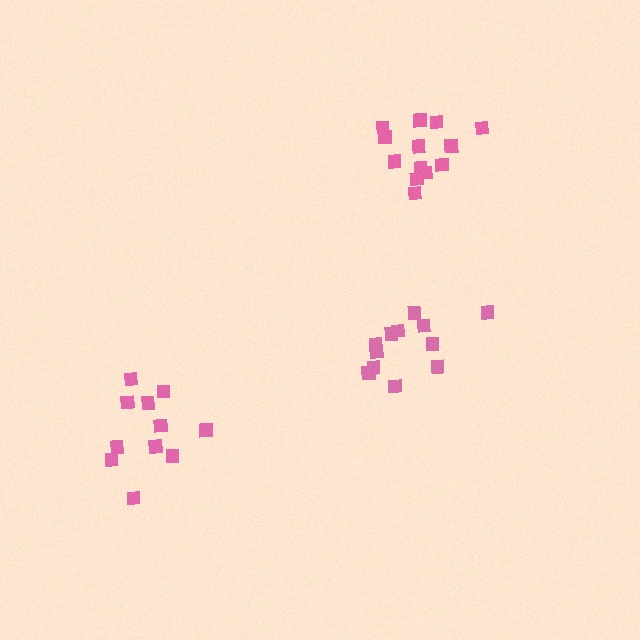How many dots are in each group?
Group 1: 11 dots, Group 2: 13 dots, Group 3: 12 dots (36 total).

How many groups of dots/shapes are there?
There are 3 groups.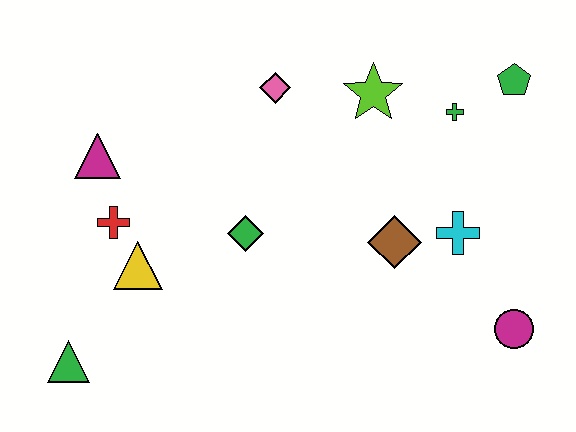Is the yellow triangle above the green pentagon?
No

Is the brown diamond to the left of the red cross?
No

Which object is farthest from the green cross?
The green triangle is farthest from the green cross.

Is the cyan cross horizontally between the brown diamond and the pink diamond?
No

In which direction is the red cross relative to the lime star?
The red cross is to the left of the lime star.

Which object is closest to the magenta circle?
The cyan cross is closest to the magenta circle.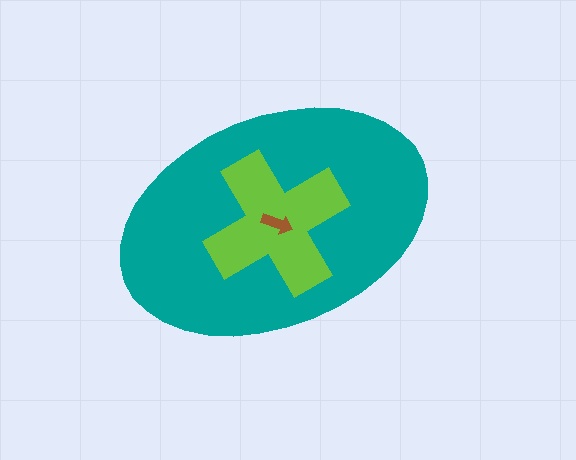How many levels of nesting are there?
3.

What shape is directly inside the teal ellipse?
The lime cross.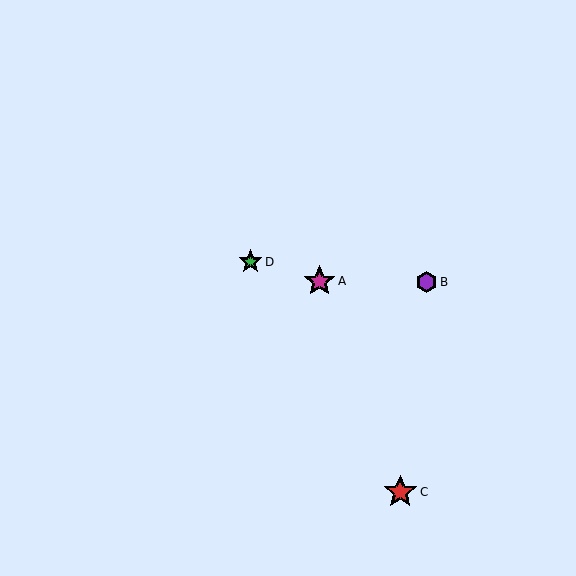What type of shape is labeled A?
Shape A is a magenta star.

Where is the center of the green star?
The center of the green star is at (251, 262).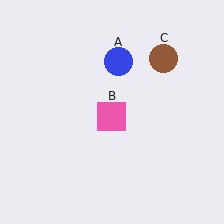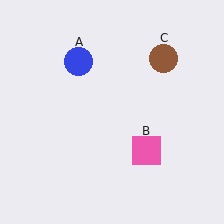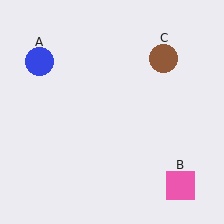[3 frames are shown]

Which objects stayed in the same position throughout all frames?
Brown circle (object C) remained stationary.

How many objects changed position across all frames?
2 objects changed position: blue circle (object A), pink square (object B).